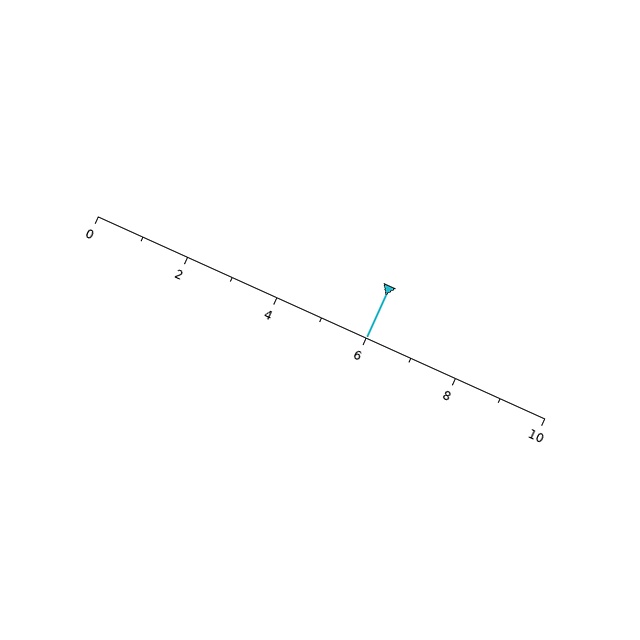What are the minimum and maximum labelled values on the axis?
The axis runs from 0 to 10.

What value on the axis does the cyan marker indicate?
The marker indicates approximately 6.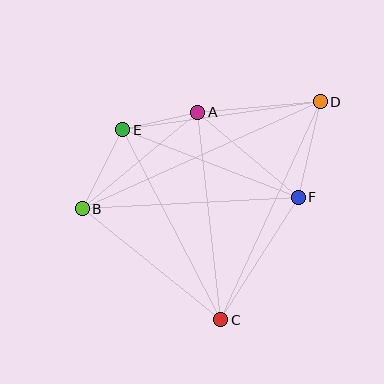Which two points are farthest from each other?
Points B and D are farthest from each other.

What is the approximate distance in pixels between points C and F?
The distance between C and F is approximately 145 pixels.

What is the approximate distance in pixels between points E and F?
The distance between E and F is approximately 188 pixels.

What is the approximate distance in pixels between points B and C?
The distance between B and C is approximately 178 pixels.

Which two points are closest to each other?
Points A and E are closest to each other.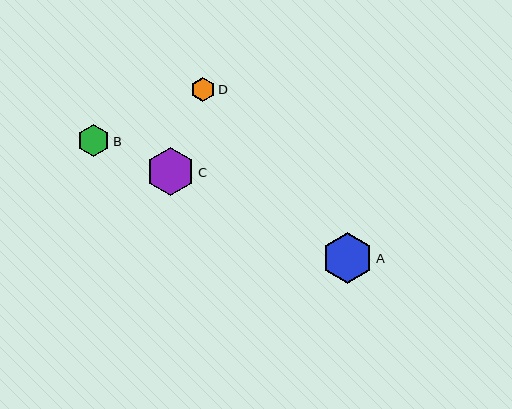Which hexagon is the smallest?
Hexagon D is the smallest with a size of approximately 25 pixels.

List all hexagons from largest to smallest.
From largest to smallest: A, C, B, D.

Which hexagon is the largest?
Hexagon A is the largest with a size of approximately 51 pixels.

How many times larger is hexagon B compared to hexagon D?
Hexagon B is approximately 1.3 times the size of hexagon D.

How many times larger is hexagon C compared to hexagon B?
Hexagon C is approximately 1.5 times the size of hexagon B.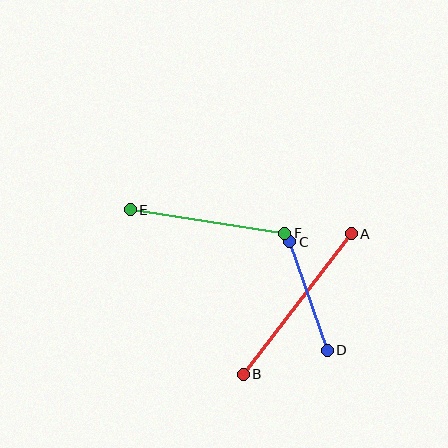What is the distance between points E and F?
The distance is approximately 156 pixels.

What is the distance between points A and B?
The distance is approximately 177 pixels.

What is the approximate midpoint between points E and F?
The midpoint is at approximately (208, 221) pixels.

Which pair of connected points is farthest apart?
Points A and B are farthest apart.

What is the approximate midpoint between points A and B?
The midpoint is at approximately (297, 304) pixels.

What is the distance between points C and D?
The distance is approximately 115 pixels.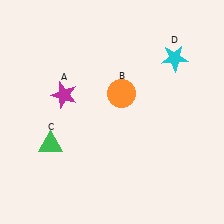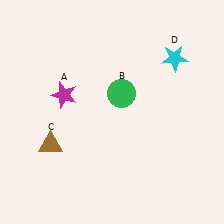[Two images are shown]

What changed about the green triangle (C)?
In Image 1, C is green. In Image 2, it changed to brown.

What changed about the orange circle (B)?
In Image 1, B is orange. In Image 2, it changed to green.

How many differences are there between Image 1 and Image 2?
There are 2 differences between the two images.